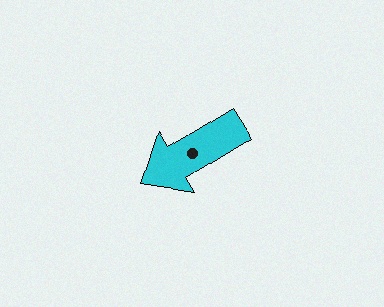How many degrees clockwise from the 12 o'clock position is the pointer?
Approximately 238 degrees.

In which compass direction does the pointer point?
Southwest.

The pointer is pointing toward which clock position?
Roughly 8 o'clock.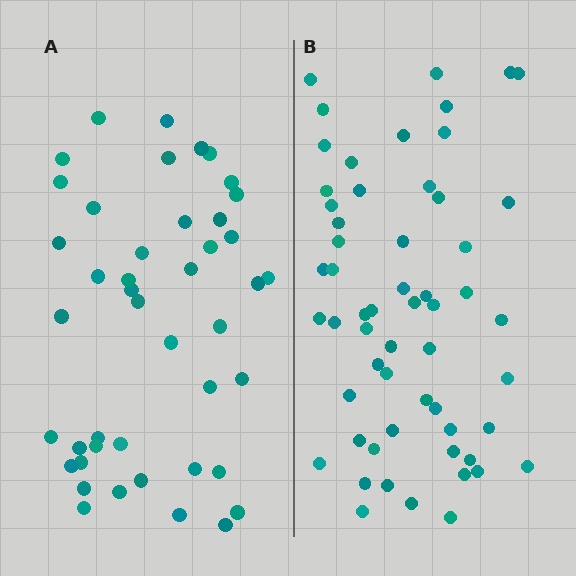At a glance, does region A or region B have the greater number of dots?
Region B (the right region) has more dots.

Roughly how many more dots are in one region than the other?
Region B has approximately 15 more dots than region A.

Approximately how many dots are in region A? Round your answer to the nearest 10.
About 40 dots. (The exact count is 44, which rounds to 40.)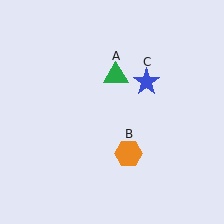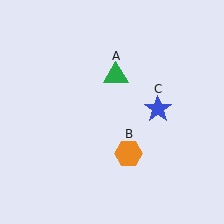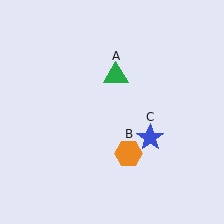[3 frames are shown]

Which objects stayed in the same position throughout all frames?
Green triangle (object A) and orange hexagon (object B) remained stationary.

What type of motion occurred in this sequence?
The blue star (object C) rotated clockwise around the center of the scene.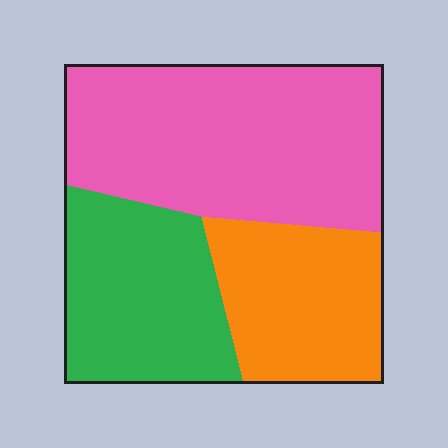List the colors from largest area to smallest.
From largest to smallest: pink, green, orange.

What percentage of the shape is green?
Green covers around 30% of the shape.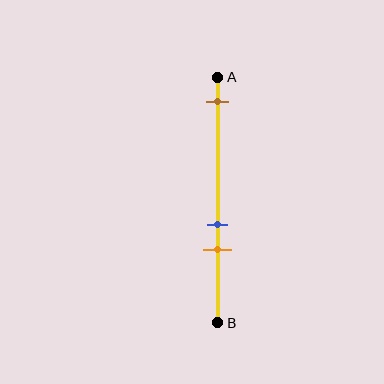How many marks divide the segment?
There are 3 marks dividing the segment.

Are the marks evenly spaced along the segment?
No, the marks are not evenly spaced.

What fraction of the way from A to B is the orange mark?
The orange mark is approximately 70% (0.7) of the way from A to B.